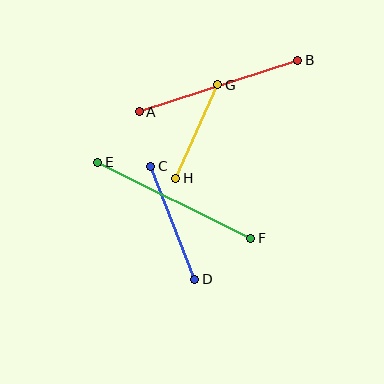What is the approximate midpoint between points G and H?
The midpoint is at approximately (197, 131) pixels.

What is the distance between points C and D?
The distance is approximately 121 pixels.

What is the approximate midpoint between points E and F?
The midpoint is at approximately (174, 200) pixels.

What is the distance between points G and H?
The distance is approximately 102 pixels.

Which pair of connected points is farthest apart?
Points E and F are farthest apart.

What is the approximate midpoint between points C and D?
The midpoint is at approximately (173, 223) pixels.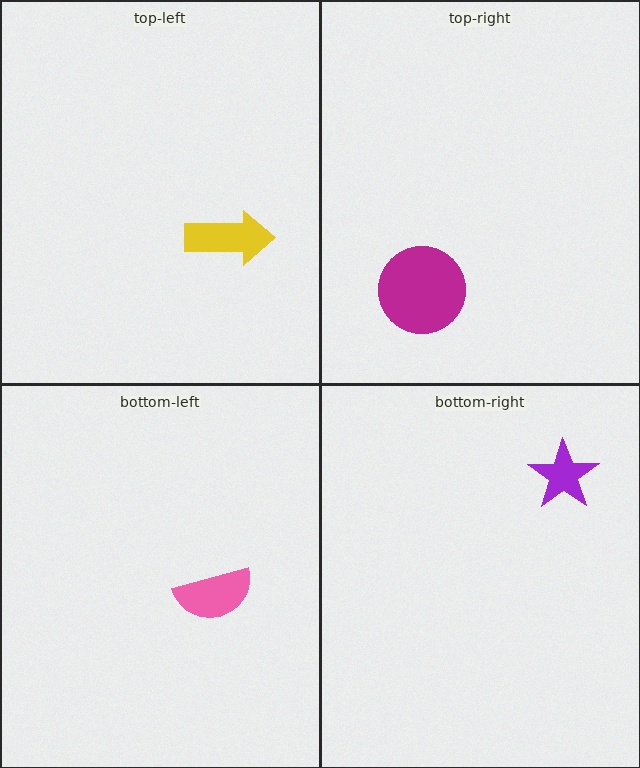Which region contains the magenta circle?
The top-right region.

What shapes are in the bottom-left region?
The pink semicircle.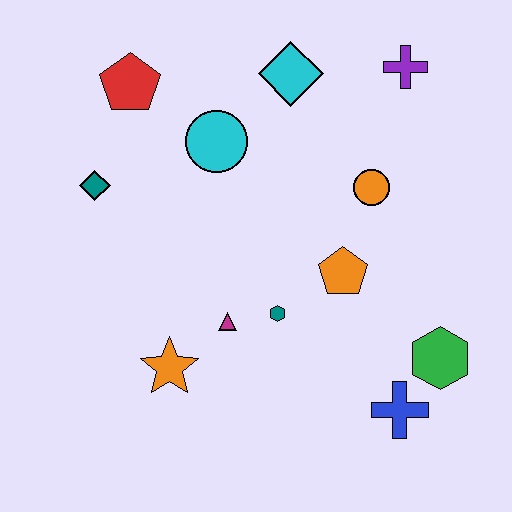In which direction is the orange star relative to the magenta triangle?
The orange star is to the left of the magenta triangle.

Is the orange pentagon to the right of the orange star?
Yes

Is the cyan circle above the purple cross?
No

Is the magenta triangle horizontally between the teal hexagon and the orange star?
Yes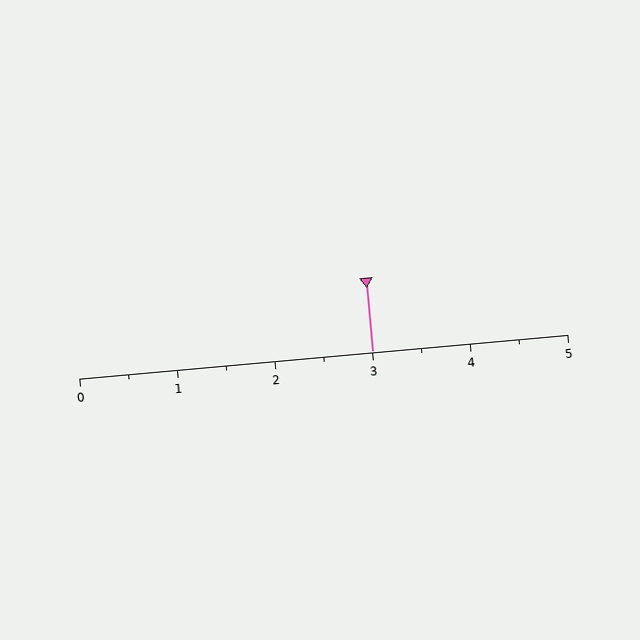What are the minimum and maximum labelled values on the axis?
The axis runs from 0 to 5.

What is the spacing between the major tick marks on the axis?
The major ticks are spaced 1 apart.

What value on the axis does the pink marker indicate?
The marker indicates approximately 3.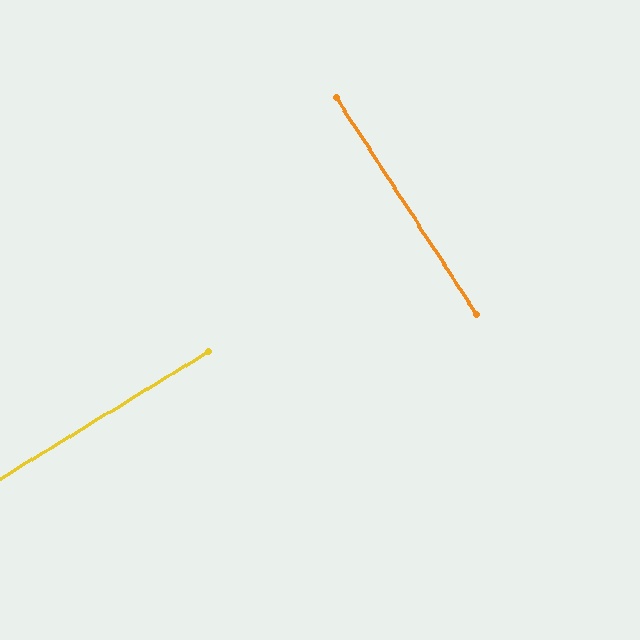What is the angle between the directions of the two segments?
Approximately 88 degrees.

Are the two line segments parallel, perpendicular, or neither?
Perpendicular — they meet at approximately 88°.